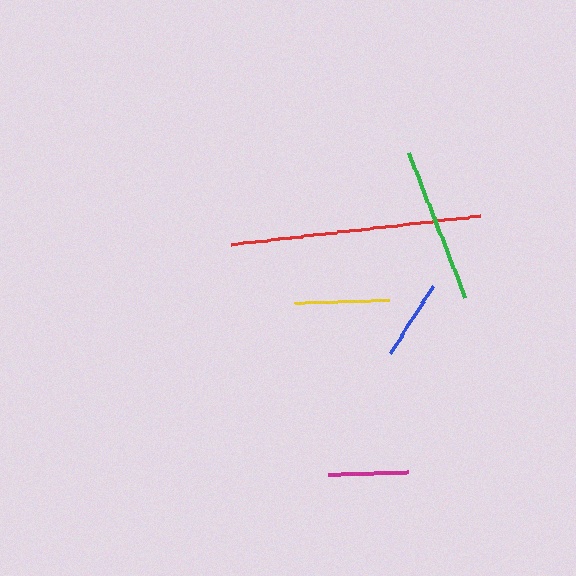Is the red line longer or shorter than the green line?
The red line is longer than the green line.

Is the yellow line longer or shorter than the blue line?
The yellow line is longer than the blue line.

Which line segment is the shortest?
The blue line is the shortest at approximately 79 pixels.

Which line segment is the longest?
The red line is the longest at approximately 251 pixels.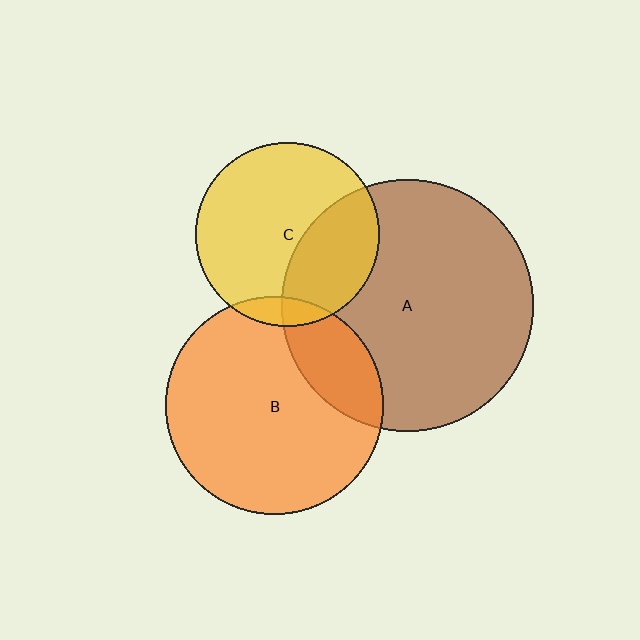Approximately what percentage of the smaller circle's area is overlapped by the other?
Approximately 20%.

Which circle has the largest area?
Circle A (brown).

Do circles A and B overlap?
Yes.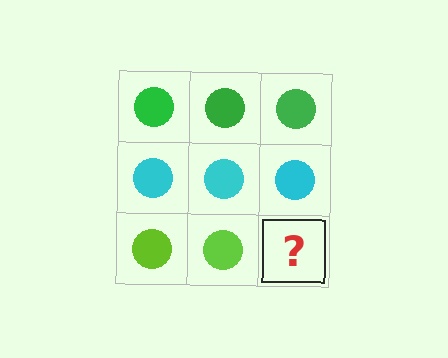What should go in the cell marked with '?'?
The missing cell should contain a lime circle.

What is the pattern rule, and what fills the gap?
The rule is that each row has a consistent color. The gap should be filled with a lime circle.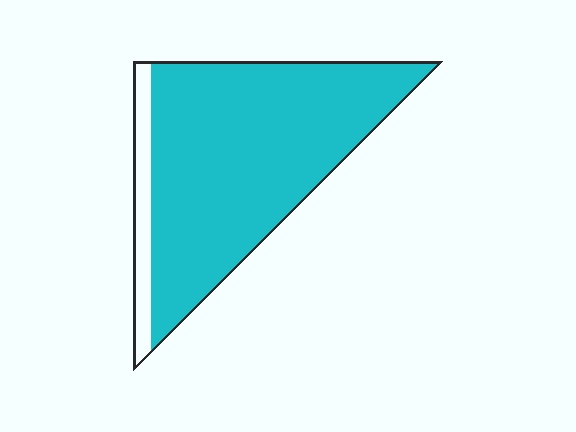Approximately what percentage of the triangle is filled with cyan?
Approximately 90%.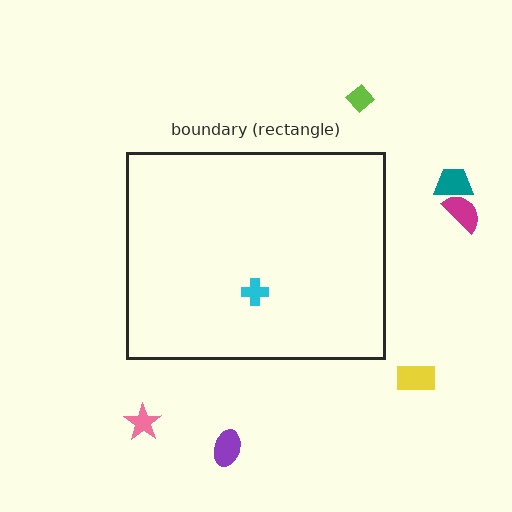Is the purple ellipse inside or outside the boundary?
Outside.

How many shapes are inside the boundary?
1 inside, 6 outside.